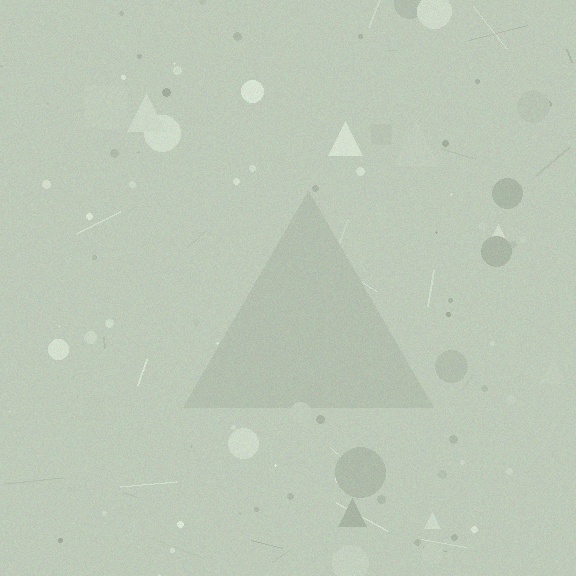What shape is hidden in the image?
A triangle is hidden in the image.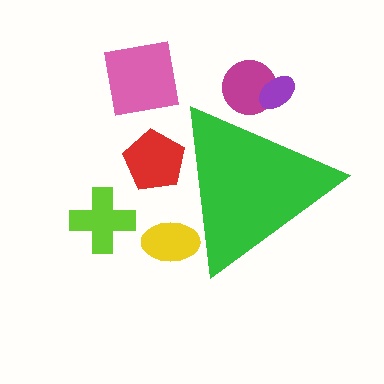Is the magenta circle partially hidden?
Yes, the magenta circle is partially hidden behind the green triangle.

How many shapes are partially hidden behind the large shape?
4 shapes are partially hidden.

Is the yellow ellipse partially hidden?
Yes, the yellow ellipse is partially hidden behind the green triangle.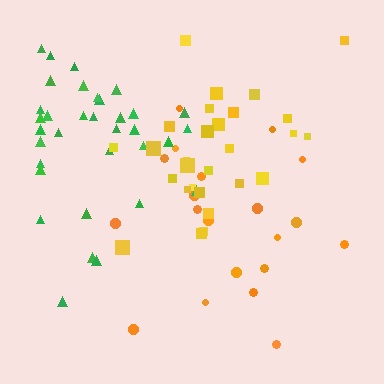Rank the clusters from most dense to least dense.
green, yellow, orange.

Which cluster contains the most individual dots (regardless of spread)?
Green (34).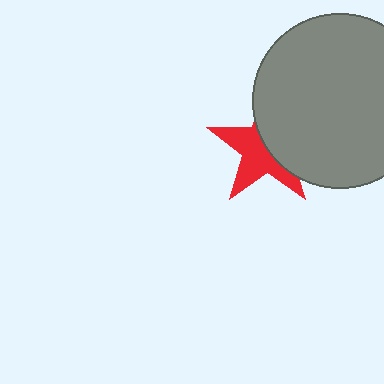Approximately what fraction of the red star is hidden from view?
Roughly 48% of the red star is hidden behind the gray circle.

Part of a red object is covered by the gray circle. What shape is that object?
It is a star.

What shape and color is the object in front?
The object in front is a gray circle.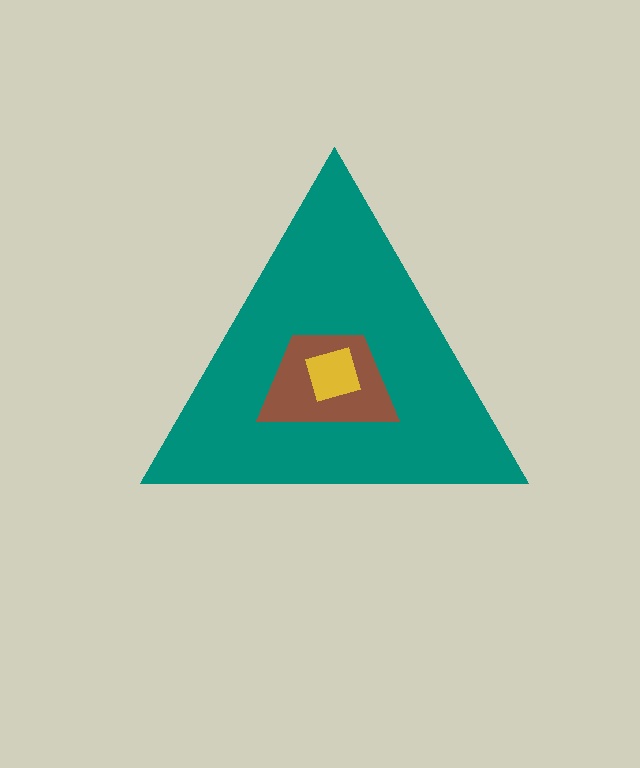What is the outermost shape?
The teal triangle.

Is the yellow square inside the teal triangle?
Yes.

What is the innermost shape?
The yellow square.